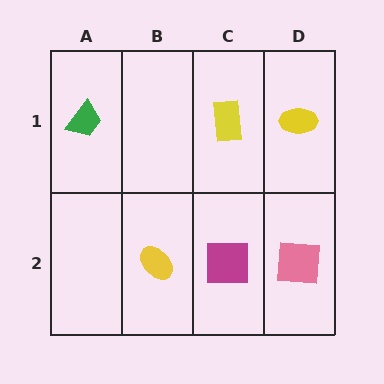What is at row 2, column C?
A magenta square.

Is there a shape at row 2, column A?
No, that cell is empty.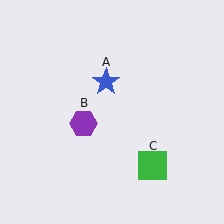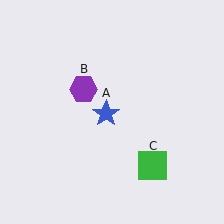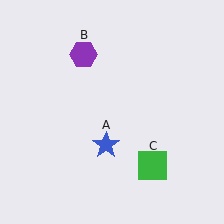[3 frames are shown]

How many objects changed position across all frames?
2 objects changed position: blue star (object A), purple hexagon (object B).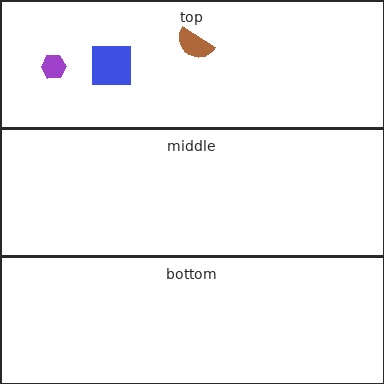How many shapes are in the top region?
3.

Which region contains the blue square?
The top region.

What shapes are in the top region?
The blue square, the brown semicircle, the purple hexagon.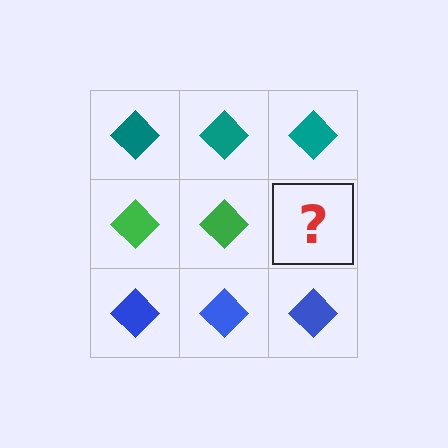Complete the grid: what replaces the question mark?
The question mark should be replaced with a green diamond.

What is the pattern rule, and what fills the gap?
The rule is that each row has a consistent color. The gap should be filled with a green diamond.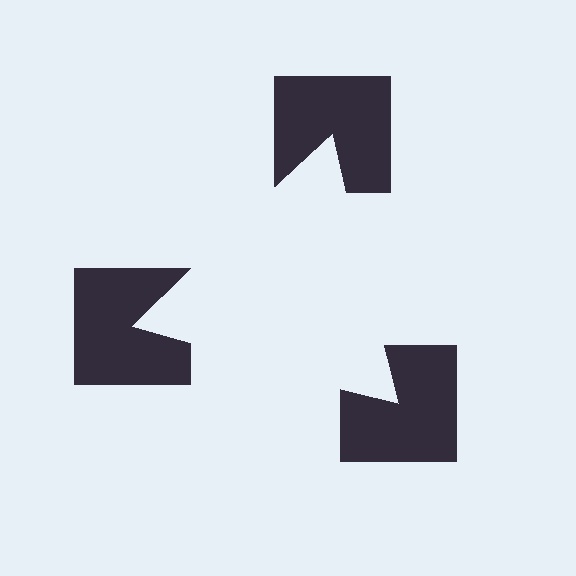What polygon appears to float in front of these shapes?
An illusory triangle — its edges are inferred from the aligned wedge cuts in the notched squares, not physically drawn.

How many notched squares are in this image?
There are 3 — one at each vertex of the illusory triangle.